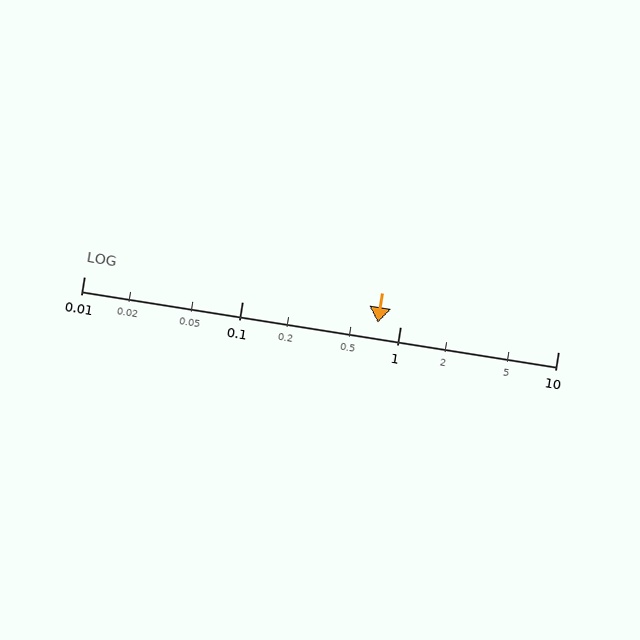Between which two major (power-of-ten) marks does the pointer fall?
The pointer is between 0.1 and 1.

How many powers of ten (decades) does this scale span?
The scale spans 3 decades, from 0.01 to 10.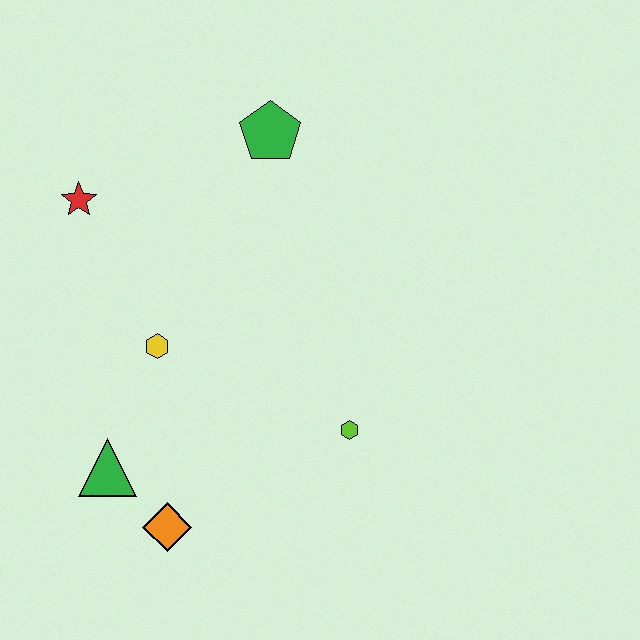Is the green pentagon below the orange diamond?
No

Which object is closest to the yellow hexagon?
The green triangle is closest to the yellow hexagon.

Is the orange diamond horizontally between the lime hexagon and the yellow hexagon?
Yes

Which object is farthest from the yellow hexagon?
The green pentagon is farthest from the yellow hexagon.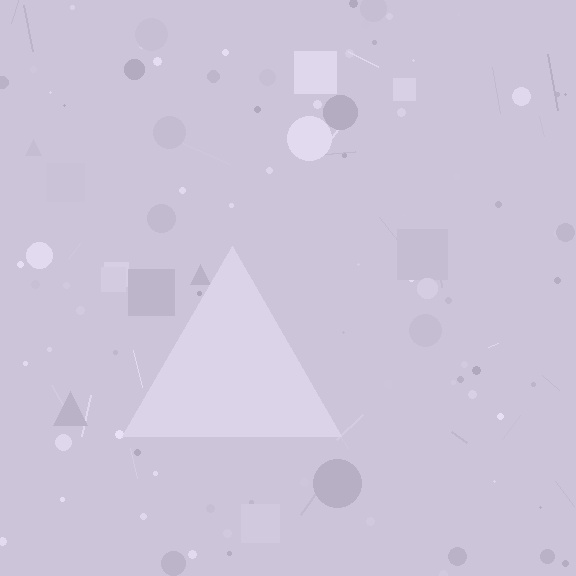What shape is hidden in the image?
A triangle is hidden in the image.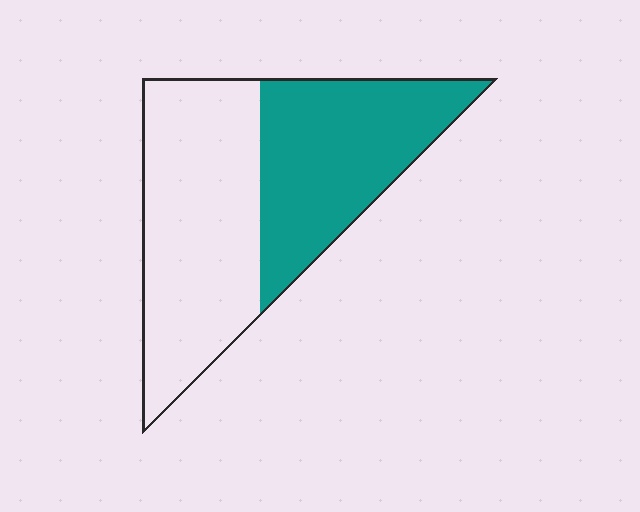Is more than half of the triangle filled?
No.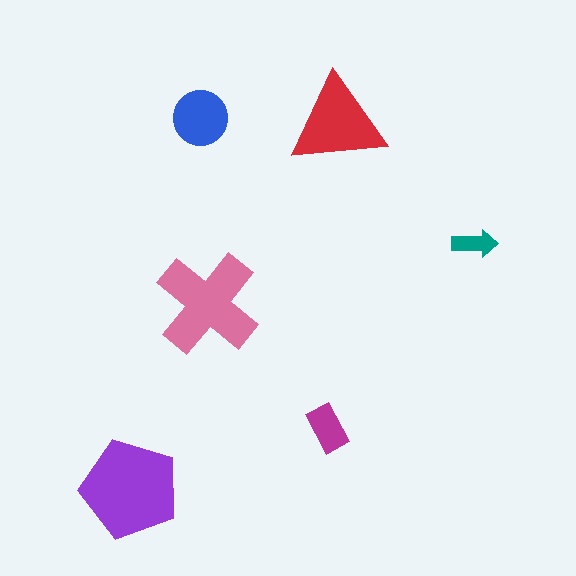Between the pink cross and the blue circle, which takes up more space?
The pink cross.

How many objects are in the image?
There are 6 objects in the image.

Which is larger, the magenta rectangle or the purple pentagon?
The purple pentagon.